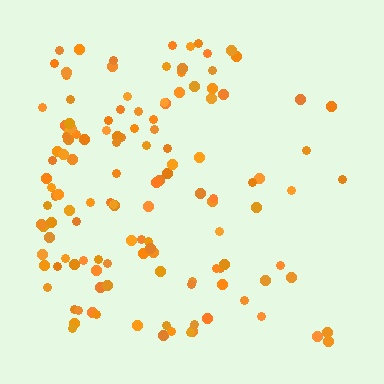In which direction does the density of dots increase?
From right to left, with the left side densest.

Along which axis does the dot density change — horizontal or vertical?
Horizontal.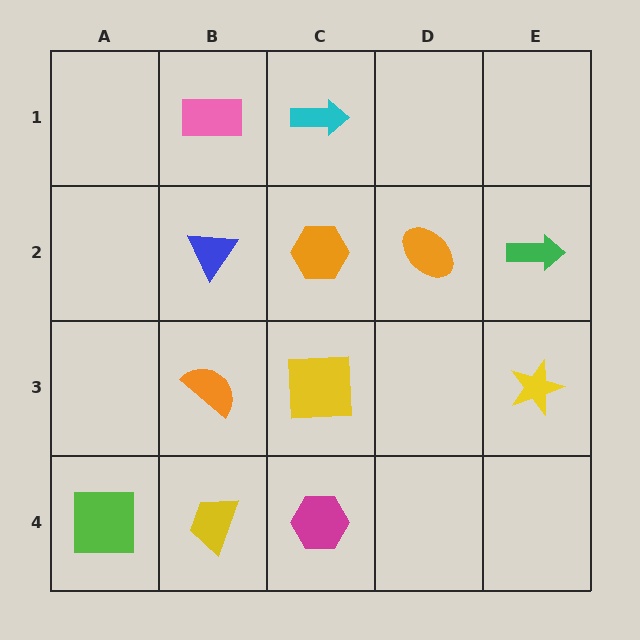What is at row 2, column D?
An orange ellipse.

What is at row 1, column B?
A pink rectangle.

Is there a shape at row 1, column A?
No, that cell is empty.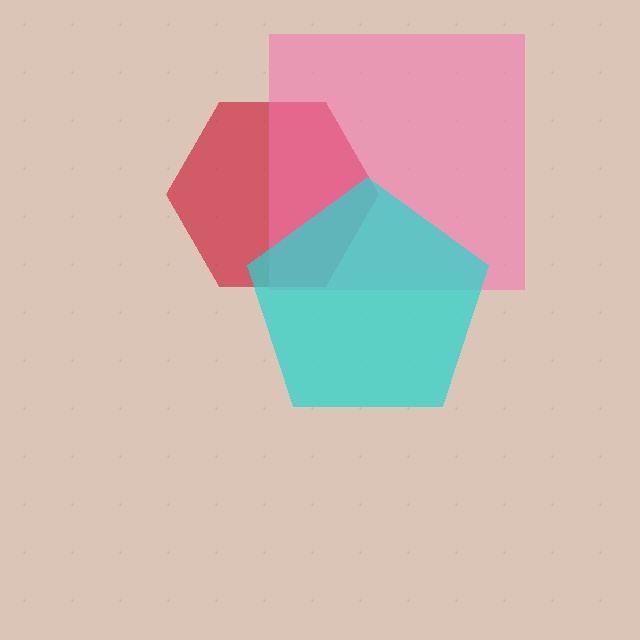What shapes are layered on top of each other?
The layered shapes are: a red hexagon, a pink square, a cyan pentagon.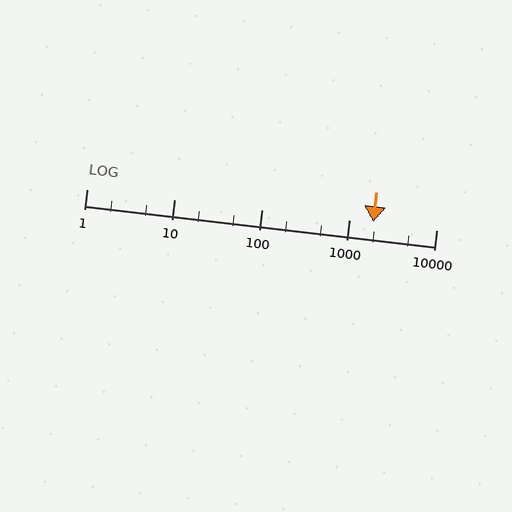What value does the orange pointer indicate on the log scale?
The pointer indicates approximately 1900.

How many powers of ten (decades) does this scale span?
The scale spans 4 decades, from 1 to 10000.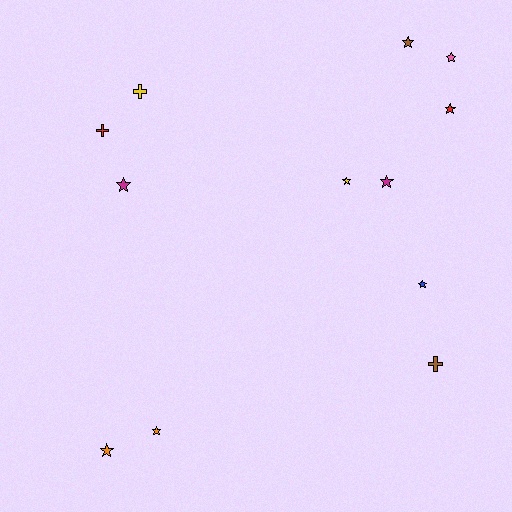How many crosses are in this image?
There are 3 crosses.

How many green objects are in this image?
There are no green objects.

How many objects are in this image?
There are 12 objects.